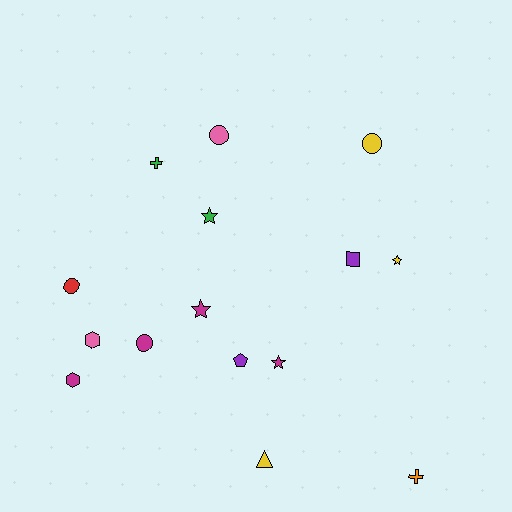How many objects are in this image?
There are 15 objects.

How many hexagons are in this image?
There are 2 hexagons.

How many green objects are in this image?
There are 2 green objects.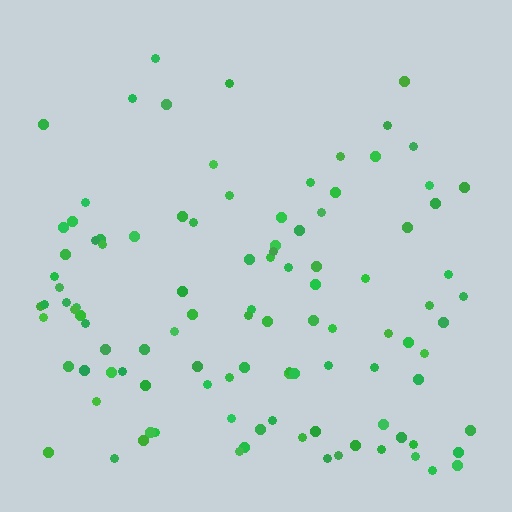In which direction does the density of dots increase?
From top to bottom, with the bottom side densest.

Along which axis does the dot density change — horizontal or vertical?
Vertical.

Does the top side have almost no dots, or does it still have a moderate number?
Still a moderate number, just noticeably fewer than the bottom.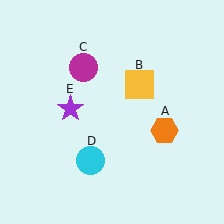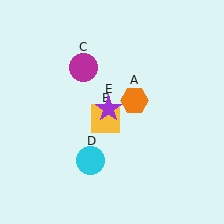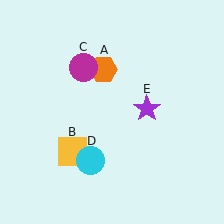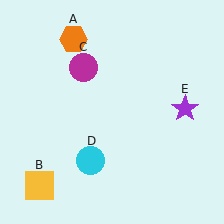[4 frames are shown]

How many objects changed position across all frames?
3 objects changed position: orange hexagon (object A), yellow square (object B), purple star (object E).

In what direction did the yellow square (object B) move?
The yellow square (object B) moved down and to the left.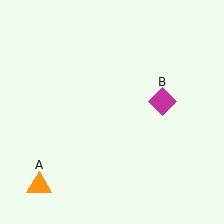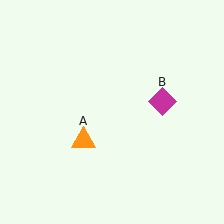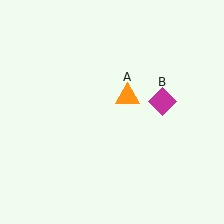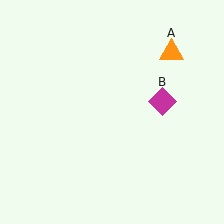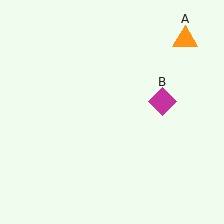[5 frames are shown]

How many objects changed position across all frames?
1 object changed position: orange triangle (object A).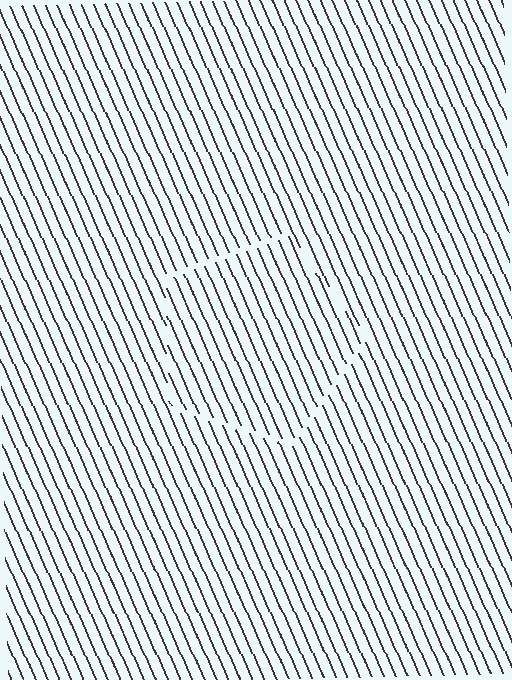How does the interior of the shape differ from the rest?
The interior of the shape contains the same grating, shifted by half a period — the contour is defined by the phase discontinuity where line-ends from the inner and outer gratings abut.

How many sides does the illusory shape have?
5 sides — the line-ends trace a pentagon.